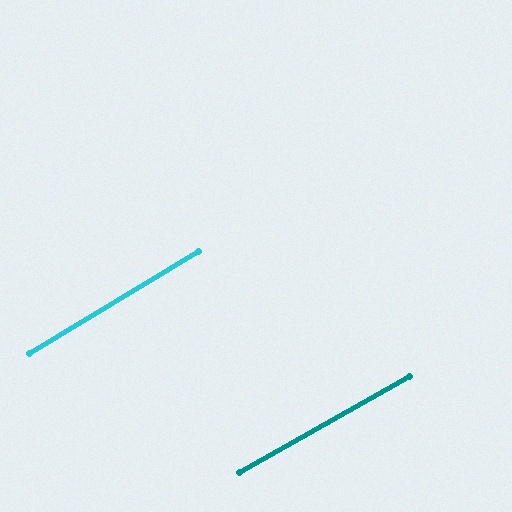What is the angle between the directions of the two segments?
Approximately 2 degrees.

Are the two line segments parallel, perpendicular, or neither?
Parallel — their directions differ by only 1.6°.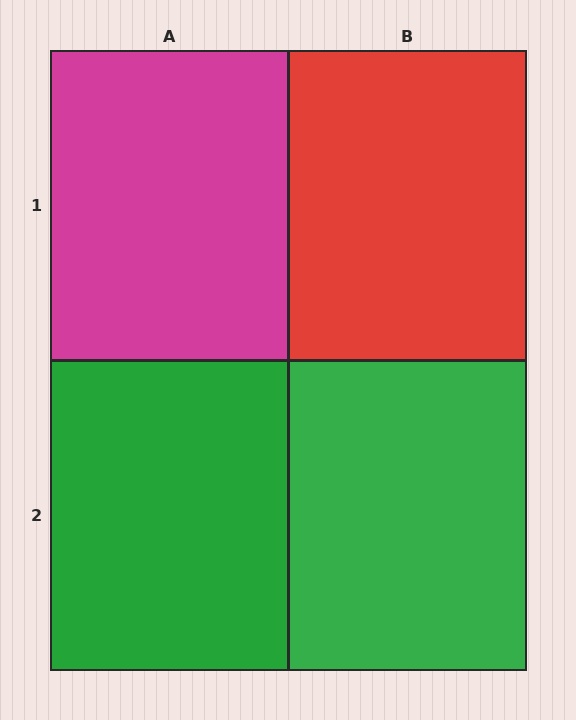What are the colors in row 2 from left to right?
Green, green.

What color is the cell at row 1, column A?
Magenta.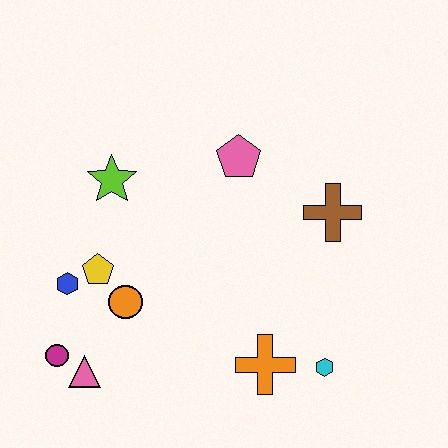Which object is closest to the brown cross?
The pink pentagon is closest to the brown cross.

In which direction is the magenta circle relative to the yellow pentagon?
The magenta circle is below the yellow pentagon.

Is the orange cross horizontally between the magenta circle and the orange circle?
No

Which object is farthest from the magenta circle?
The brown cross is farthest from the magenta circle.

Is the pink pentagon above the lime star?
Yes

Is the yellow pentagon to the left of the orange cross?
Yes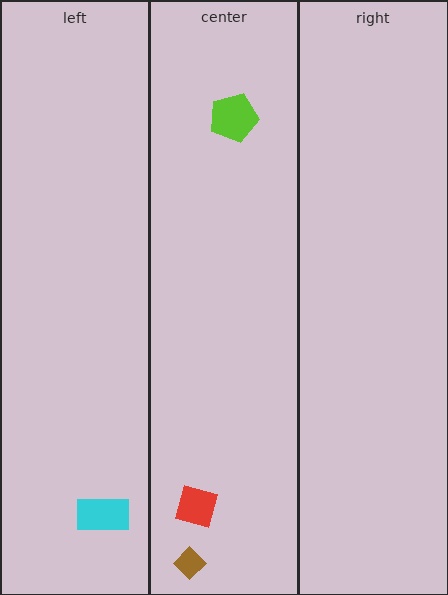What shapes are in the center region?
The red square, the brown diamond, the lime pentagon.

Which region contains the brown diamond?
The center region.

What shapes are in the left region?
The cyan rectangle.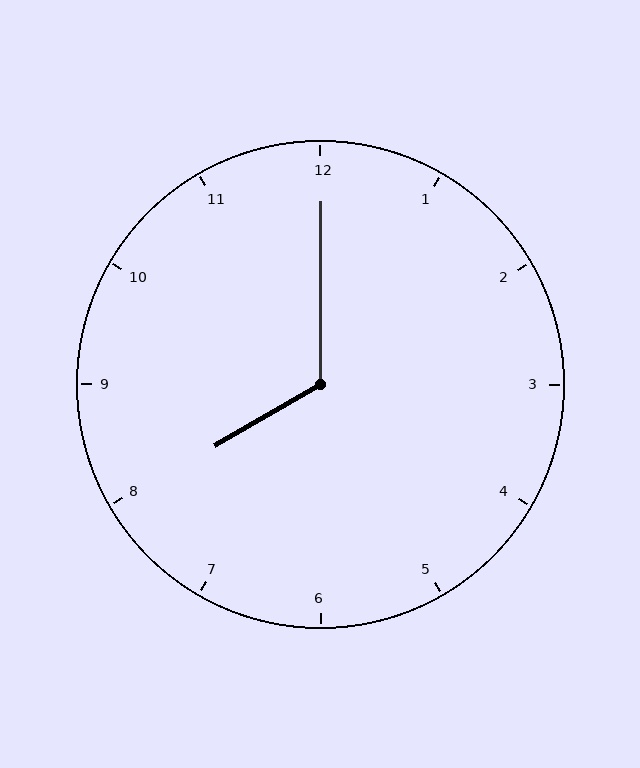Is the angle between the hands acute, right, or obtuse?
It is obtuse.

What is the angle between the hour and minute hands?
Approximately 120 degrees.